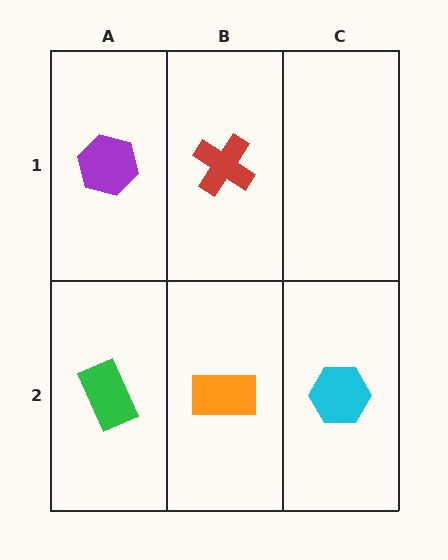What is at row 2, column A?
A green rectangle.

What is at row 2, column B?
An orange rectangle.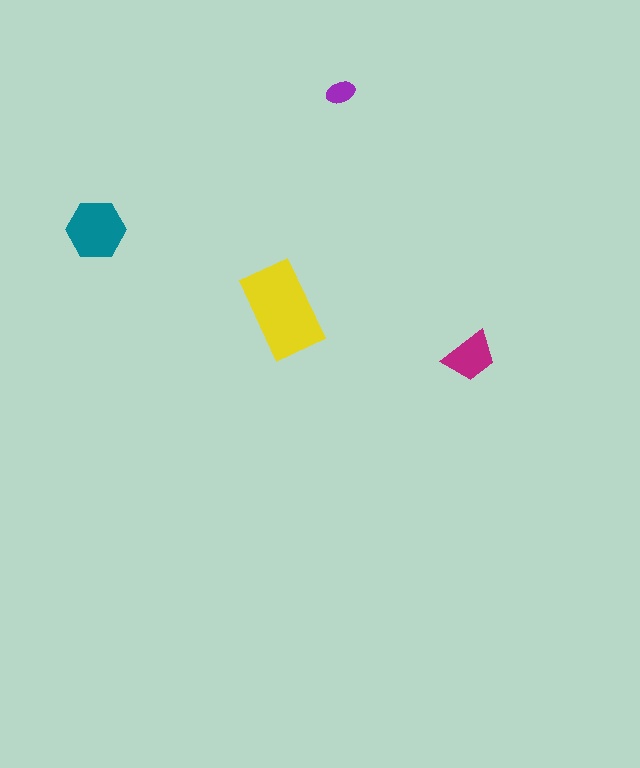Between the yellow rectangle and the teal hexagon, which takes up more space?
The yellow rectangle.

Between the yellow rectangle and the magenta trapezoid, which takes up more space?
The yellow rectangle.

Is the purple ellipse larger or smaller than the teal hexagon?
Smaller.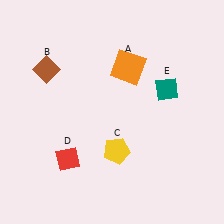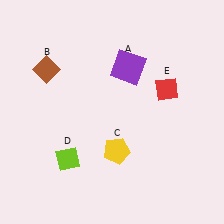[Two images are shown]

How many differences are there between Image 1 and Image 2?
There are 3 differences between the two images.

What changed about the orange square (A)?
In Image 1, A is orange. In Image 2, it changed to purple.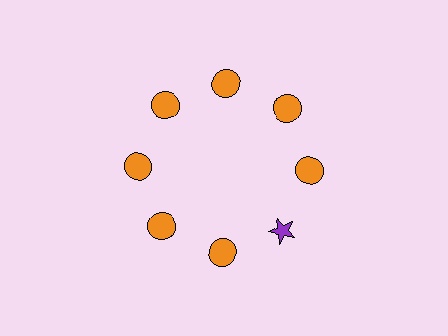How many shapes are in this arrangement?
There are 8 shapes arranged in a ring pattern.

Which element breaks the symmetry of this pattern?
The purple star at roughly the 4 o'clock position breaks the symmetry. All other shapes are orange circles.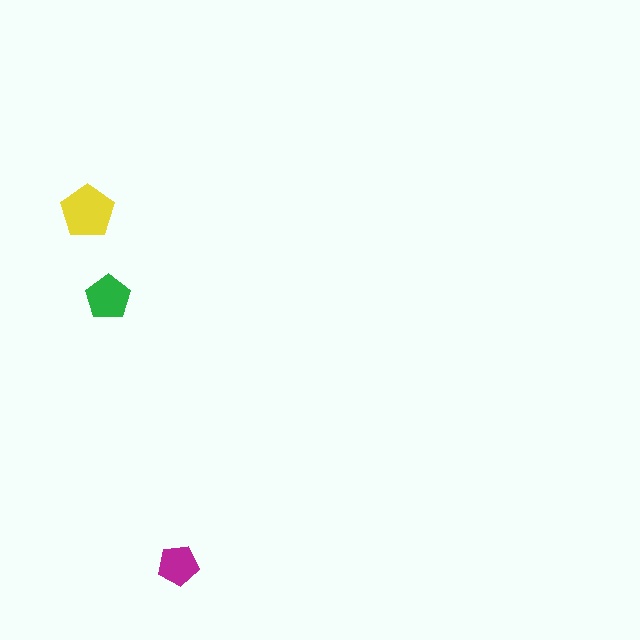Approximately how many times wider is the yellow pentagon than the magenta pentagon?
About 1.5 times wider.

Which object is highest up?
The yellow pentagon is topmost.